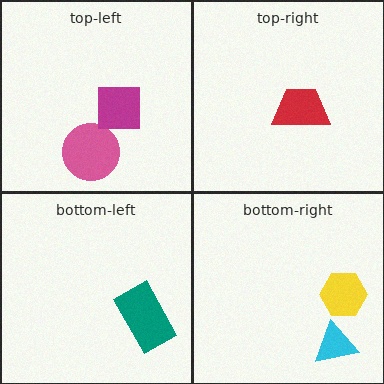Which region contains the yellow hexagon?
The bottom-right region.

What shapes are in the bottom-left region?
The teal rectangle.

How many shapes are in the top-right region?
1.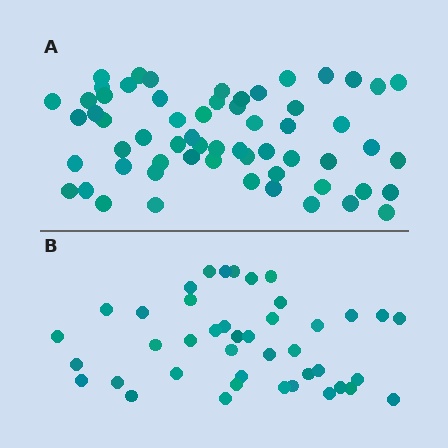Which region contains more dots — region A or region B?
Region A (the top region) has more dots.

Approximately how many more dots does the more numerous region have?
Region A has approximately 20 more dots than region B.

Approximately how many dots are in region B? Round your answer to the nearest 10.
About 40 dots. (The exact count is 42, which rounds to 40.)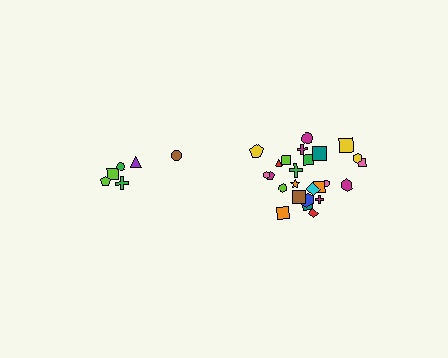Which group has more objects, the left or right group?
The right group.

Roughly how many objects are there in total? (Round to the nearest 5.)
Roughly 30 objects in total.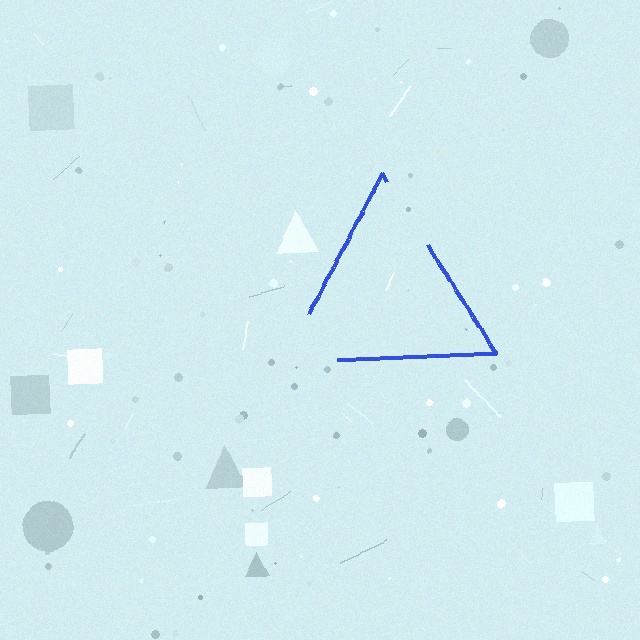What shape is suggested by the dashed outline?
The dashed outline suggests a triangle.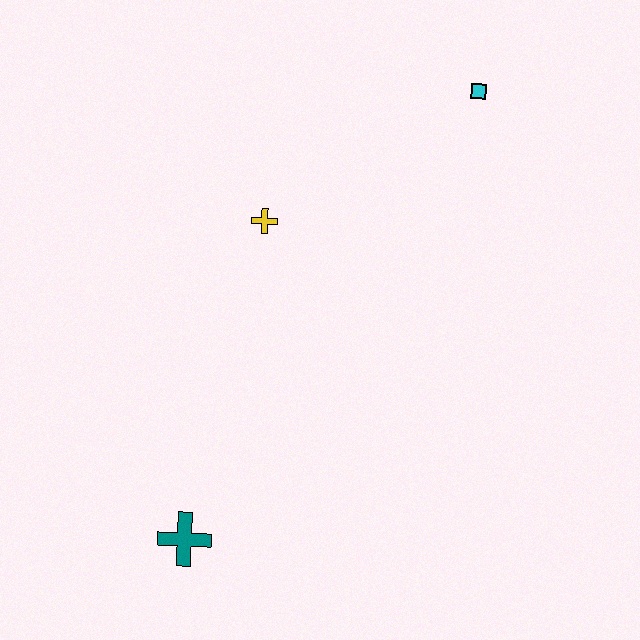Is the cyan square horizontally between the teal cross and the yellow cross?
No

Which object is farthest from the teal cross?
The cyan square is farthest from the teal cross.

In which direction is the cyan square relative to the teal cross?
The cyan square is above the teal cross.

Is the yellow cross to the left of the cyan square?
Yes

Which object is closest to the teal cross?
The yellow cross is closest to the teal cross.